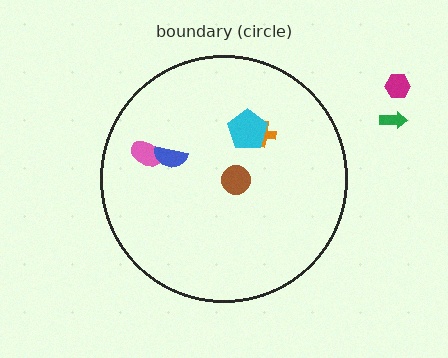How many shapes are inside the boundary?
5 inside, 2 outside.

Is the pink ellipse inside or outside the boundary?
Inside.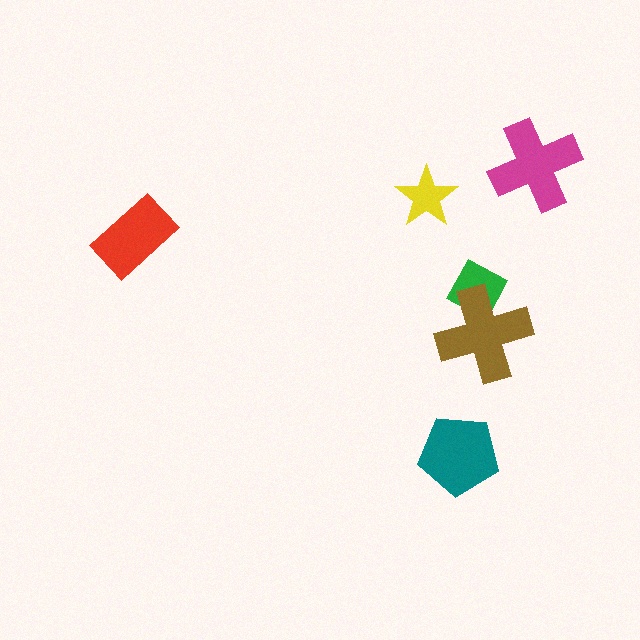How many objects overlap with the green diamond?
1 object overlaps with the green diamond.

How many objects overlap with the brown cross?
1 object overlaps with the brown cross.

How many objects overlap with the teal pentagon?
0 objects overlap with the teal pentagon.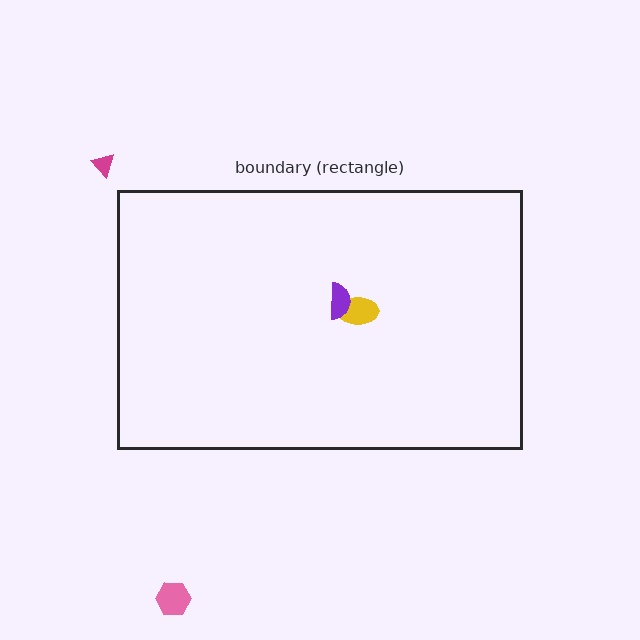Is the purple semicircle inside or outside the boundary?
Inside.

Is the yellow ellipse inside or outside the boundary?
Inside.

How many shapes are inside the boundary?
2 inside, 2 outside.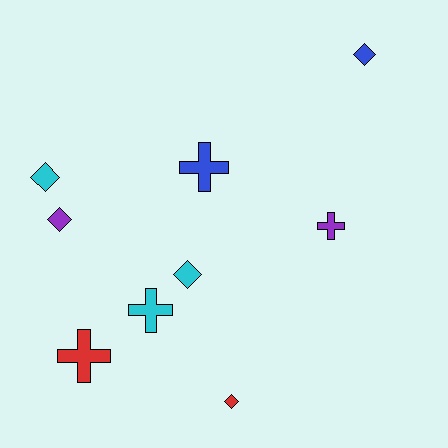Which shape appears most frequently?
Diamond, with 5 objects.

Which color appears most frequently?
Cyan, with 3 objects.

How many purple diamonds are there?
There is 1 purple diamond.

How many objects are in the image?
There are 9 objects.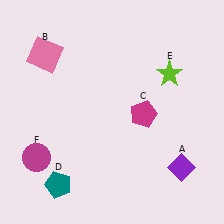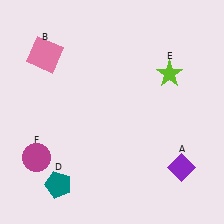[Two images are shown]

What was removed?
The magenta pentagon (C) was removed in Image 2.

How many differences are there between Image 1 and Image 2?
There is 1 difference between the two images.